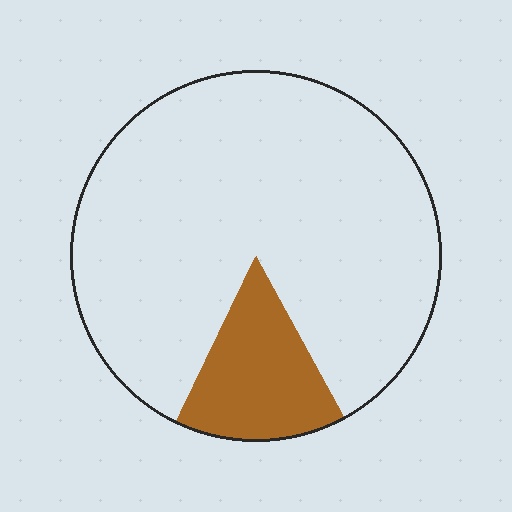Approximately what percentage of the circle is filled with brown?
Approximately 15%.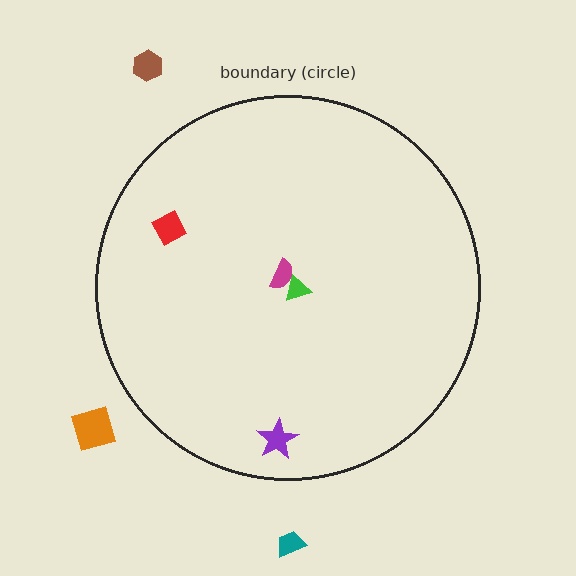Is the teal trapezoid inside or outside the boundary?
Outside.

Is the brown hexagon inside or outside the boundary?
Outside.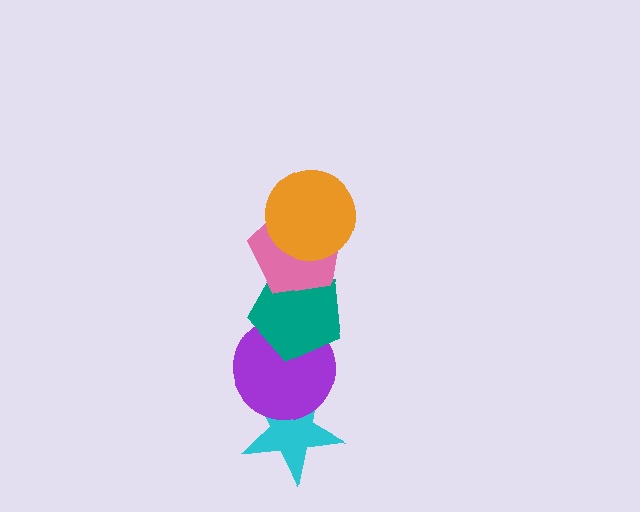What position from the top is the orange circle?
The orange circle is 1st from the top.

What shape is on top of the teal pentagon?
The pink pentagon is on top of the teal pentagon.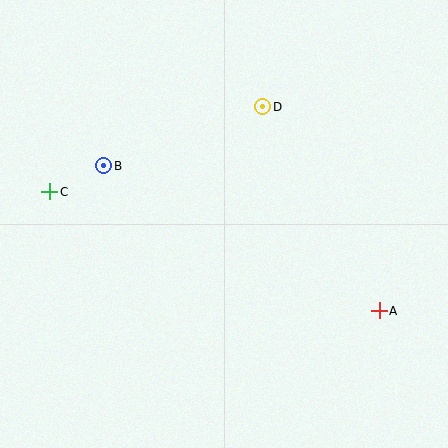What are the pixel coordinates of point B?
Point B is at (104, 166).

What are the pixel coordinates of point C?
Point C is at (50, 192).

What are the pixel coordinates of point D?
Point D is at (263, 107).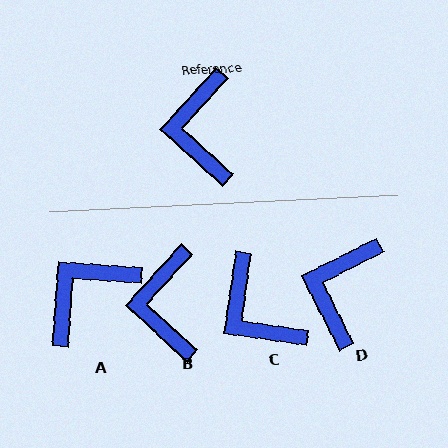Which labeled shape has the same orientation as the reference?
B.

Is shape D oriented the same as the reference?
No, it is off by about 21 degrees.